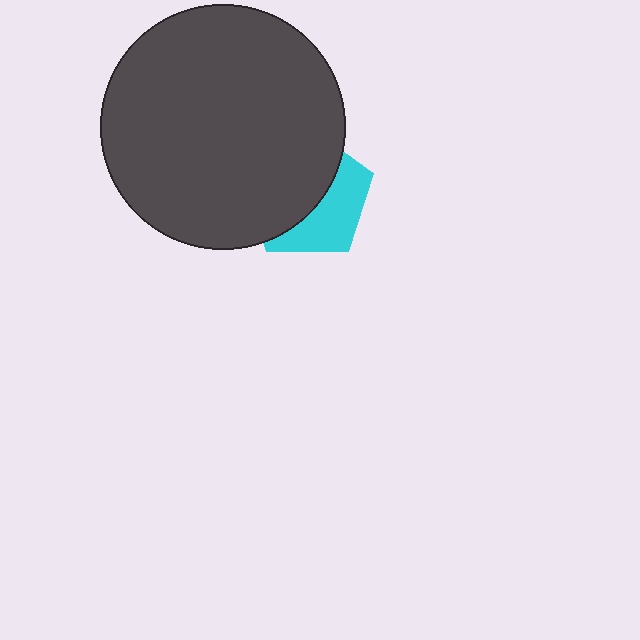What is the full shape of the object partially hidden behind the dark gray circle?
The partially hidden object is a cyan pentagon.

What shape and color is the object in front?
The object in front is a dark gray circle.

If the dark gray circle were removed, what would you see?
You would see the complete cyan pentagon.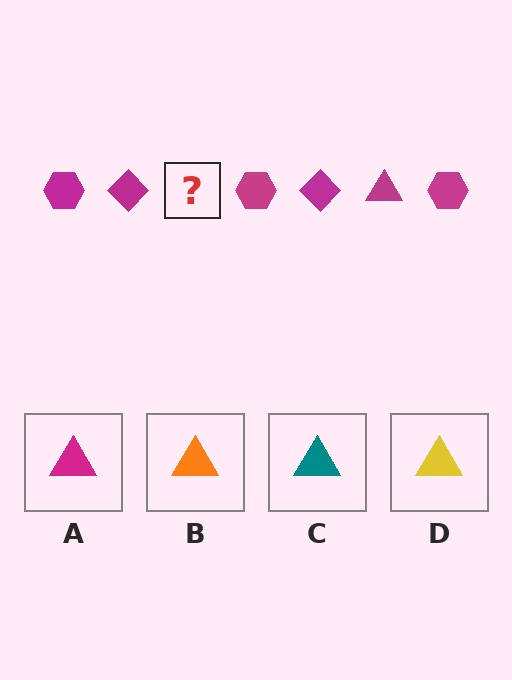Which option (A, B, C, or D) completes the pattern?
A.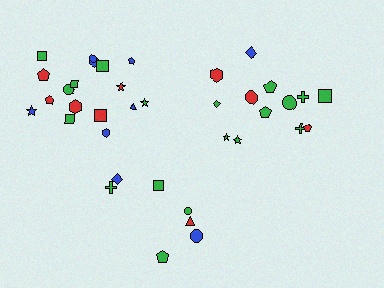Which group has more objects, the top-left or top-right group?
The top-left group.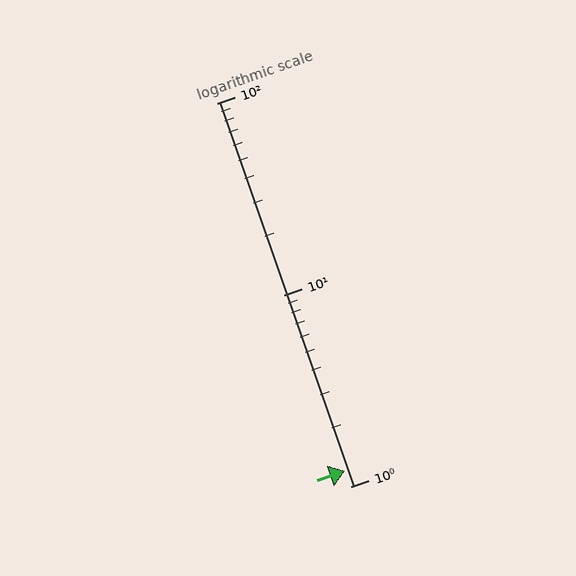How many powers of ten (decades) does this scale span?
The scale spans 2 decades, from 1 to 100.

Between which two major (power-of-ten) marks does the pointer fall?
The pointer is between 1 and 10.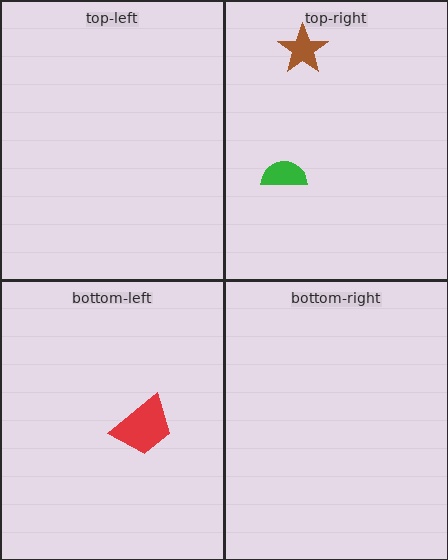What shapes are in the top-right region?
The brown star, the green semicircle.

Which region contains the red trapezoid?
The bottom-left region.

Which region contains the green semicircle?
The top-right region.